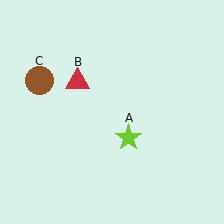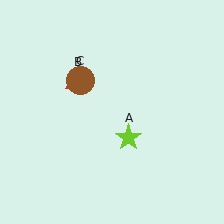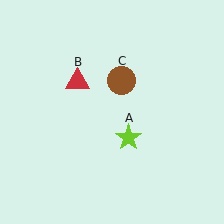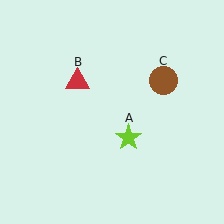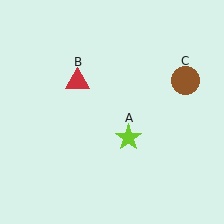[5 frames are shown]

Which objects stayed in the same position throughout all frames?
Lime star (object A) and red triangle (object B) remained stationary.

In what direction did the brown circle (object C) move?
The brown circle (object C) moved right.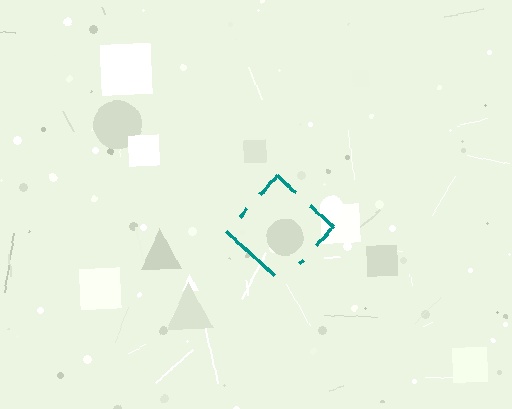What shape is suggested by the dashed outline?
The dashed outline suggests a diamond.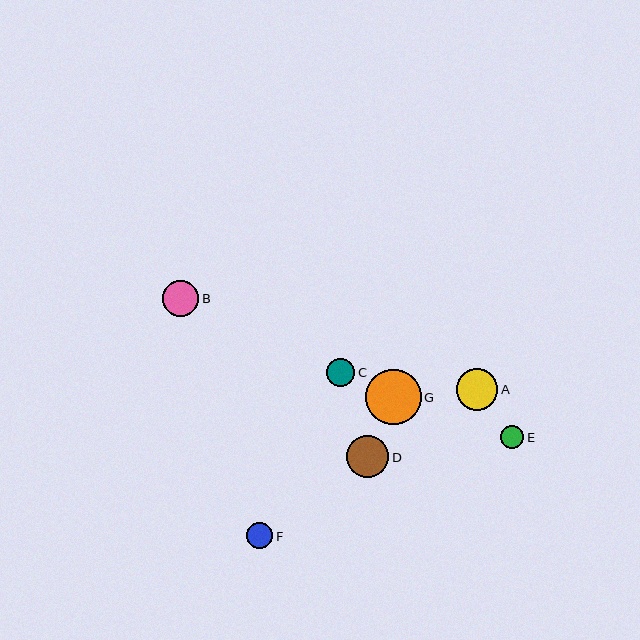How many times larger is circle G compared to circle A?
Circle G is approximately 1.3 times the size of circle A.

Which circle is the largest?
Circle G is the largest with a size of approximately 55 pixels.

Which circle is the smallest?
Circle E is the smallest with a size of approximately 23 pixels.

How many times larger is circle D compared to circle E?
Circle D is approximately 1.8 times the size of circle E.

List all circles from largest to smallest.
From largest to smallest: G, D, A, B, C, F, E.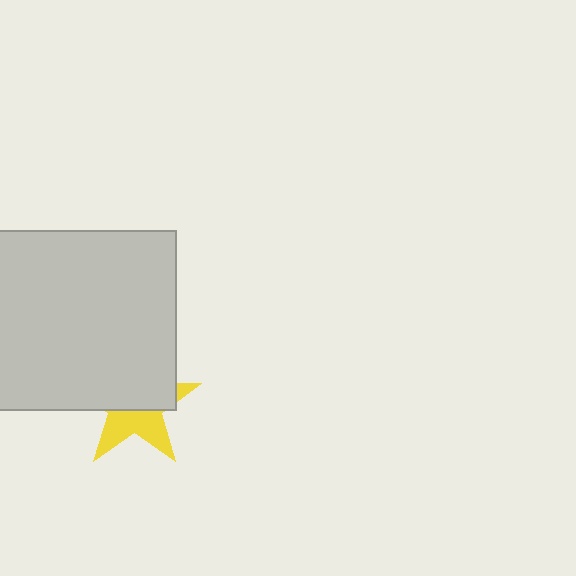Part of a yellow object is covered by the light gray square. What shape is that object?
It is a star.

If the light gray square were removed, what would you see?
You would see the complete yellow star.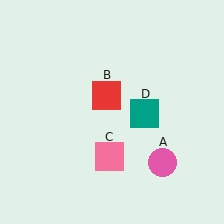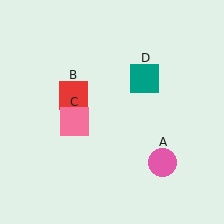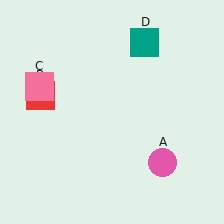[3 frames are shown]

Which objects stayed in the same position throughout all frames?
Pink circle (object A) remained stationary.